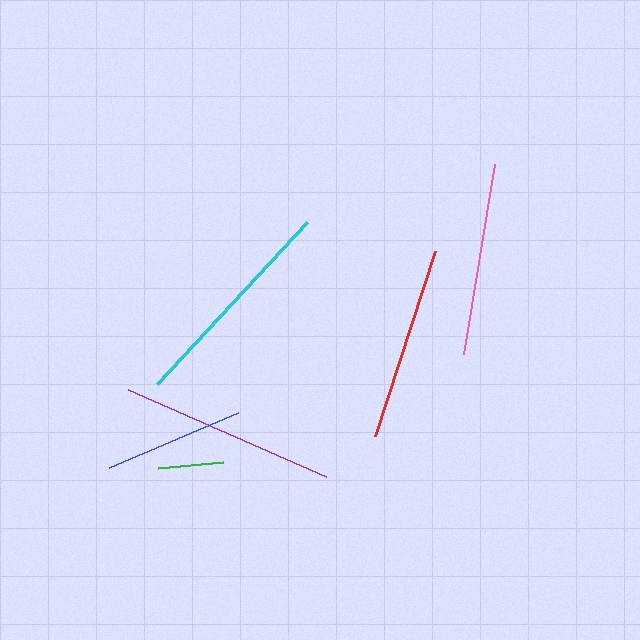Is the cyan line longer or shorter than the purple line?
The cyan line is longer than the purple line.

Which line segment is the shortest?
The green line is the shortest at approximately 66 pixels.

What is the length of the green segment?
The green segment is approximately 66 pixels long.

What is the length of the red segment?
The red segment is approximately 195 pixels long.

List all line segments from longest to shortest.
From longest to shortest: cyan, purple, red, pink, blue, green.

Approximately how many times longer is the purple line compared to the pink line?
The purple line is approximately 1.1 times the length of the pink line.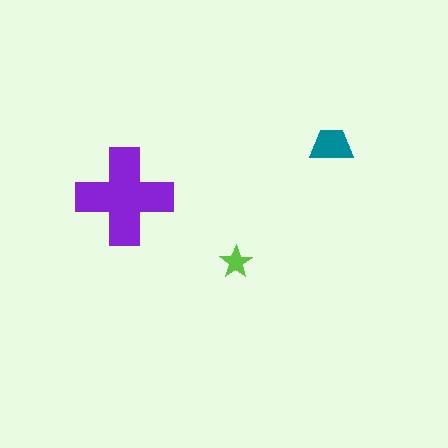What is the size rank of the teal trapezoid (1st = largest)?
2nd.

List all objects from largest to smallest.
The purple cross, the teal trapezoid, the lime star.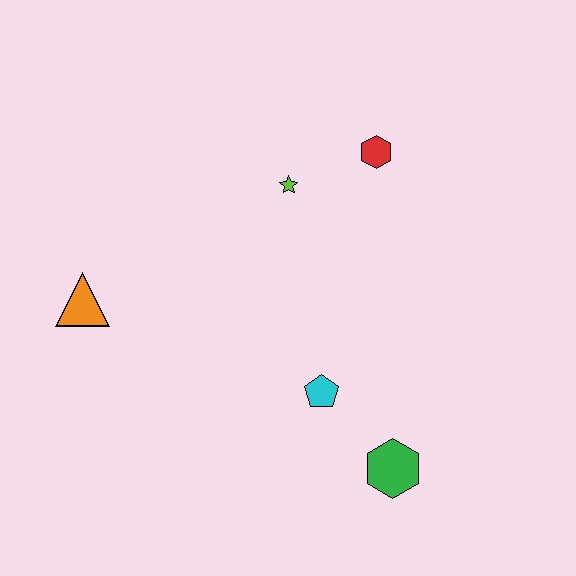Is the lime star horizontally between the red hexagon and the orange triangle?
Yes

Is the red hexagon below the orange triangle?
No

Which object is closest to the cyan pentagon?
The green hexagon is closest to the cyan pentagon.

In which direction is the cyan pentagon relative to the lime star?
The cyan pentagon is below the lime star.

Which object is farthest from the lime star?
The green hexagon is farthest from the lime star.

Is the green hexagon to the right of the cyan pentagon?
Yes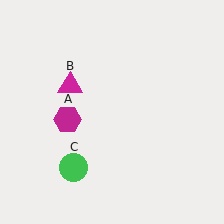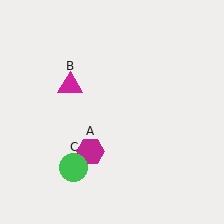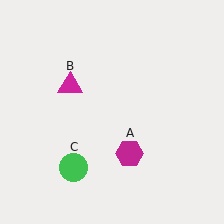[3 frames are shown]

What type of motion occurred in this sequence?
The magenta hexagon (object A) rotated counterclockwise around the center of the scene.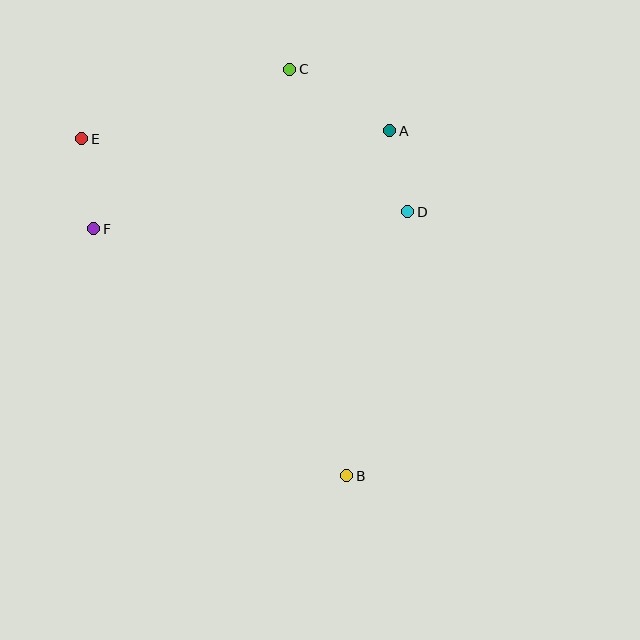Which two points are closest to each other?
Points A and D are closest to each other.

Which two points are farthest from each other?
Points B and E are farthest from each other.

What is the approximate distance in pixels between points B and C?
The distance between B and C is approximately 411 pixels.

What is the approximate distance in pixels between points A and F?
The distance between A and F is approximately 312 pixels.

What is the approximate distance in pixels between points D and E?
The distance between D and E is approximately 334 pixels.